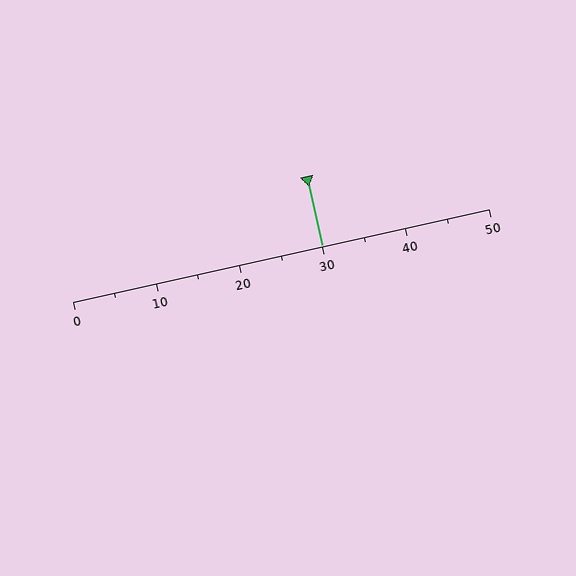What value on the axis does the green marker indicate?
The marker indicates approximately 30.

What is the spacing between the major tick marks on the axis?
The major ticks are spaced 10 apart.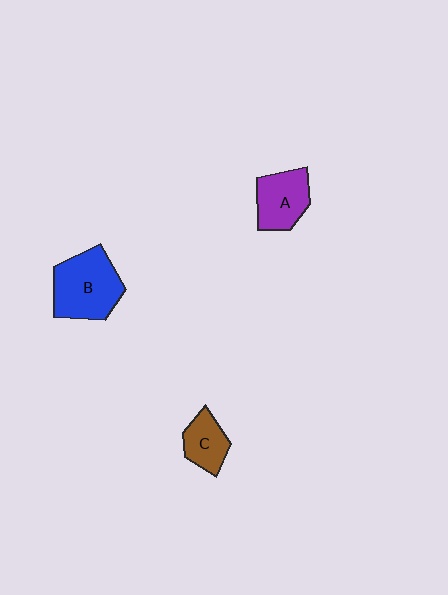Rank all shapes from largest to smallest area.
From largest to smallest: B (blue), A (purple), C (brown).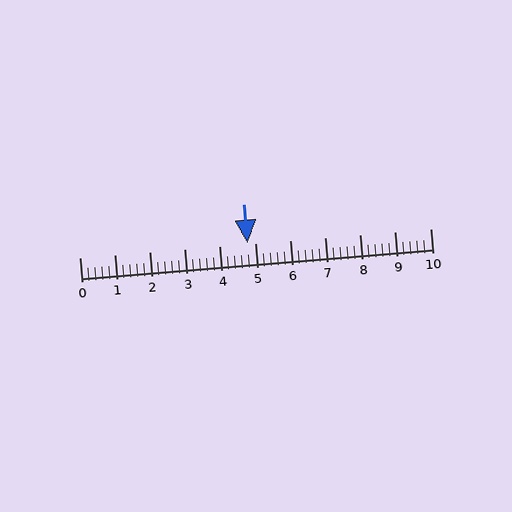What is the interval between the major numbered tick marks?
The major tick marks are spaced 1 units apart.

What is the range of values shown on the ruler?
The ruler shows values from 0 to 10.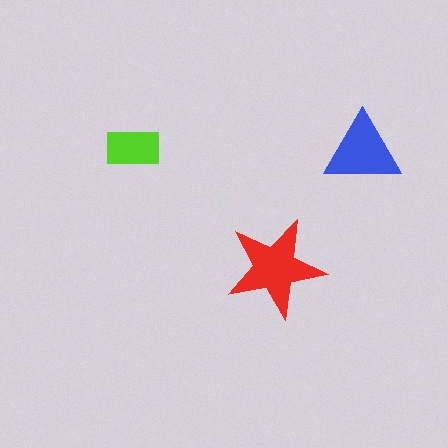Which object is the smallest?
The lime rectangle.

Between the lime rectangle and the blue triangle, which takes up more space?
The blue triangle.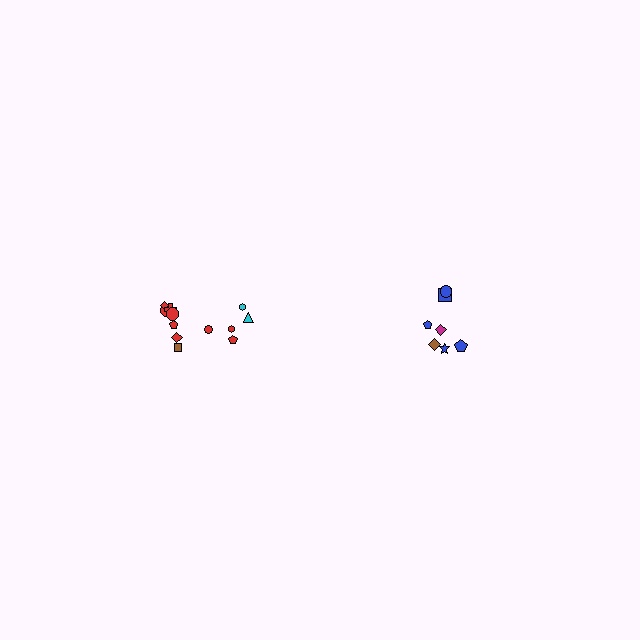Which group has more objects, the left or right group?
The left group.